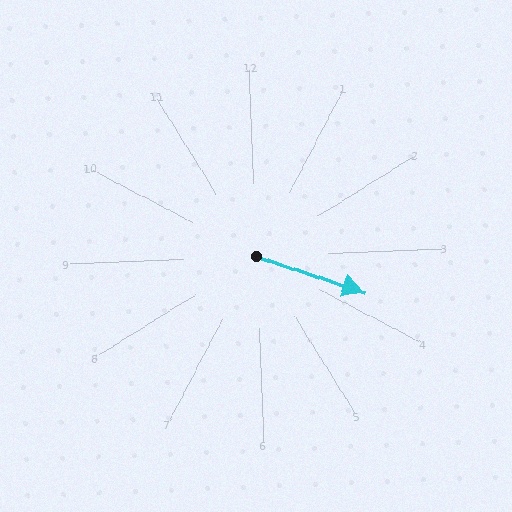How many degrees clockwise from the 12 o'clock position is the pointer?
Approximately 111 degrees.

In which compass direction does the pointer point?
East.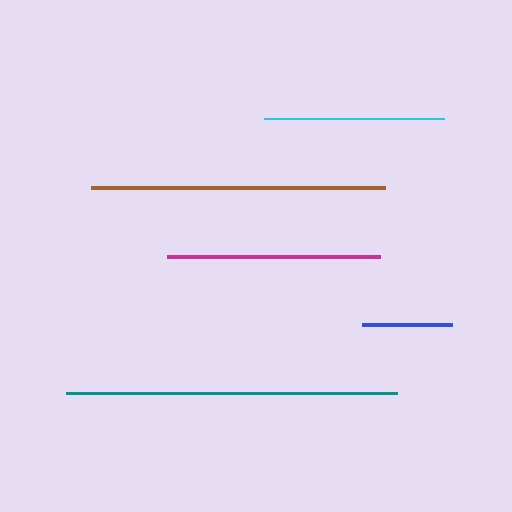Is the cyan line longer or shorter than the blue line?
The cyan line is longer than the blue line.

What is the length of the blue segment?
The blue segment is approximately 90 pixels long.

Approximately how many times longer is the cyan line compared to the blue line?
The cyan line is approximately 2.0 times the length of the blue line.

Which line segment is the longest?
The teal line is the longest at approximately 331 pixels.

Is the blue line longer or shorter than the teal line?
The teal line is longer than the blue line.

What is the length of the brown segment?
The brown segment is approximately 294 pixels long.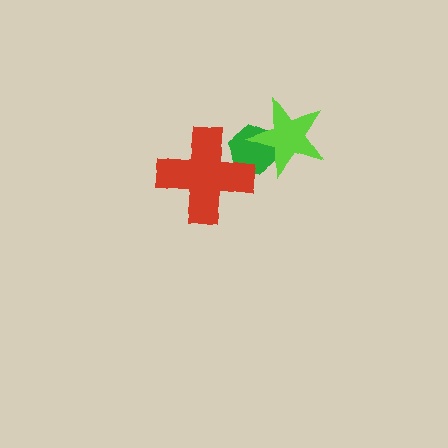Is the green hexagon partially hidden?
Yes, it is partially covered by another shape.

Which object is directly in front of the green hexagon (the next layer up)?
The red cross is directly in front of the green hexagon.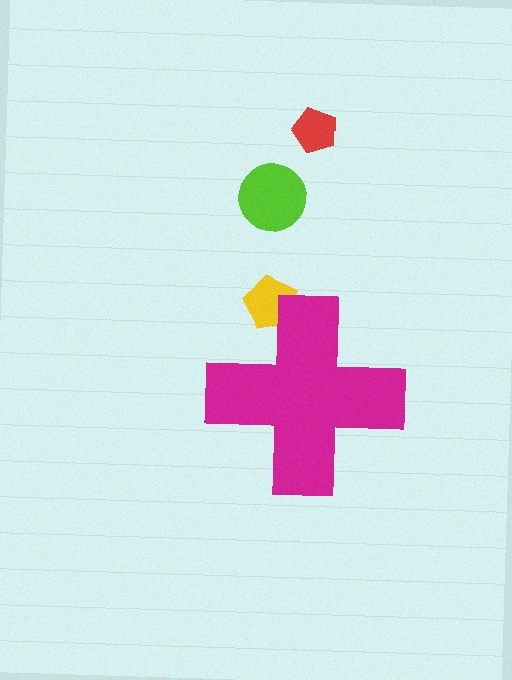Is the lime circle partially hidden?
No, the lime circle is fully visible.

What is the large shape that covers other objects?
A magenta cross.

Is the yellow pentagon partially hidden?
Yes, the yellow pentagon is partially hidden behind the magenta cross.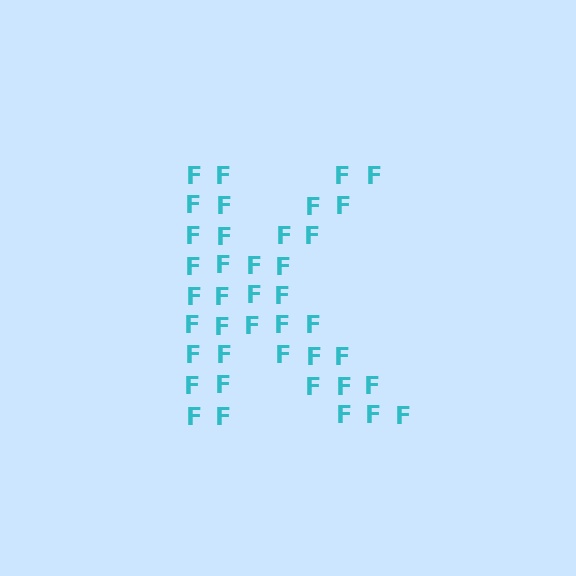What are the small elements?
The small elements are letter F's.